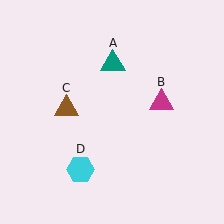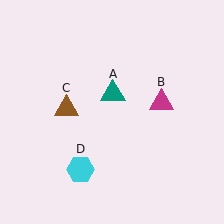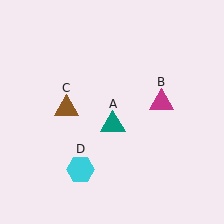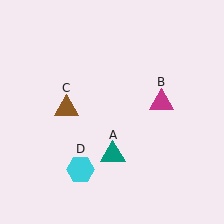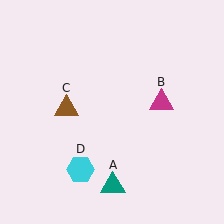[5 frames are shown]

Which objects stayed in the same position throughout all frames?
Magenta triangle (object B) and brown triangle (object C) and cyan hexagon (object D) remained stationary.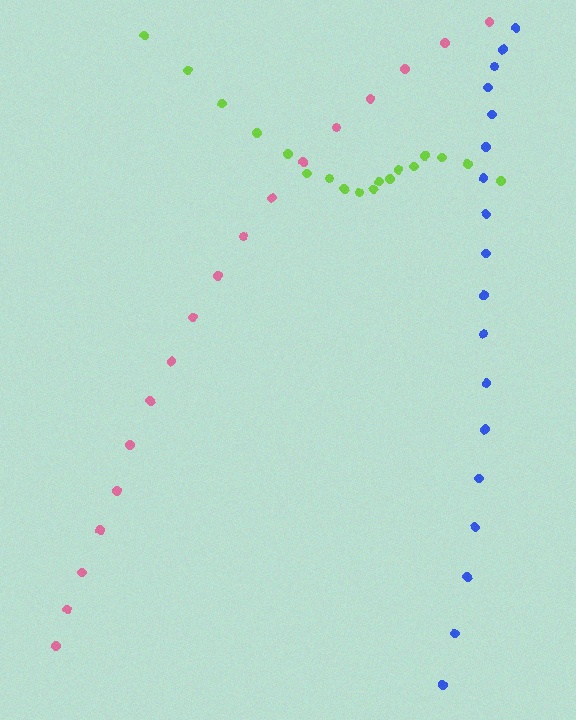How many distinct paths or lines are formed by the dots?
There are 3 distinct paths.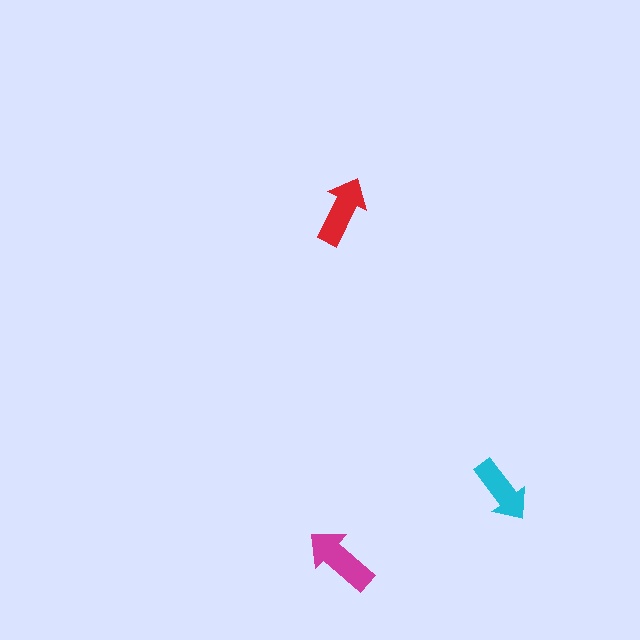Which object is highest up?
The red arrow is topmost.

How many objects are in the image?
There are 3 objects in the image.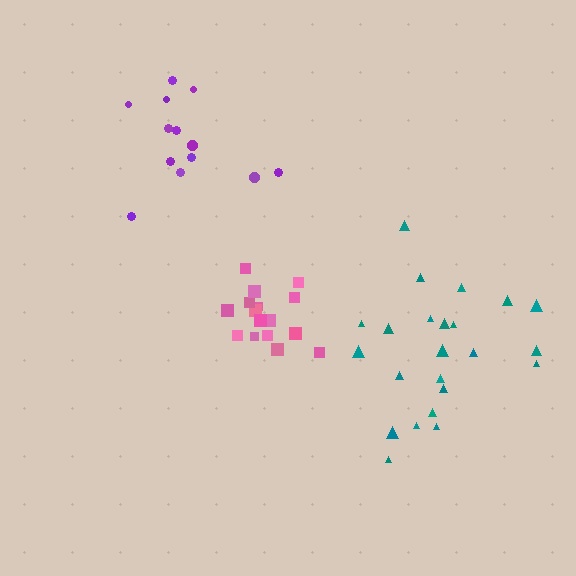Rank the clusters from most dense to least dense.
pink, purple, teal.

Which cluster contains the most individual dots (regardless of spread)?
Teal (23).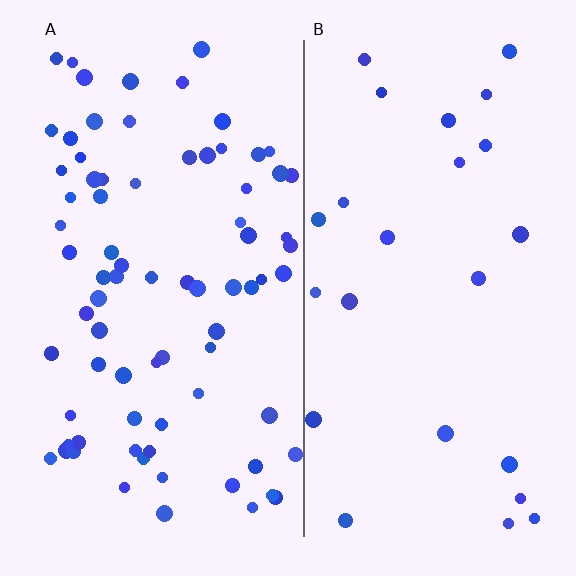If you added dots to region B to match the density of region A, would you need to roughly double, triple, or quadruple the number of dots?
Approximately triple.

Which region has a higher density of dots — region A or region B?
A (the left).